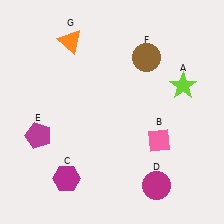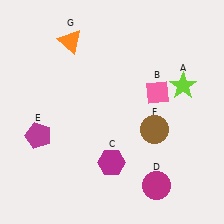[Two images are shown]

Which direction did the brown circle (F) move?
The brown circle (F) moved down.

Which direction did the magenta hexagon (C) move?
The magenta hexagon (C) moved right.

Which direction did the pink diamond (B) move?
The pink diamond (B) moved up.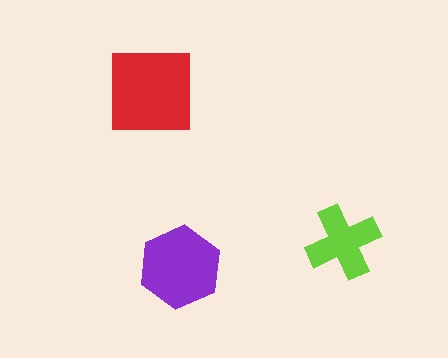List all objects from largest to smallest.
The red square, the purple hexagon, the lime cross.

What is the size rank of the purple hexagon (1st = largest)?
2nd.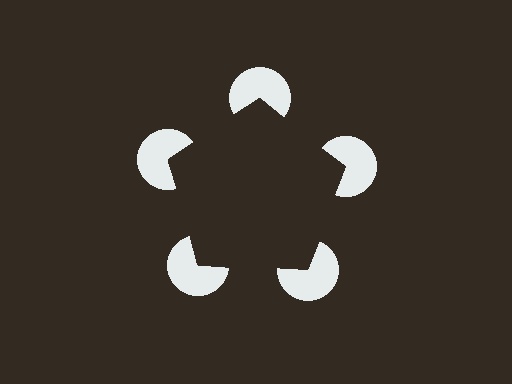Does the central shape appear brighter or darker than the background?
It typically appears slightly darker than the background, even though no actual brightness change is drawn.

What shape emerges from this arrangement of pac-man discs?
An illusory pentagon — its edges are inferred from the aligned wedge cuts in the pac-man discs, not physically drawn.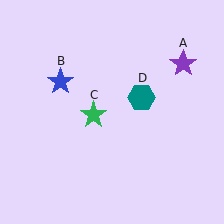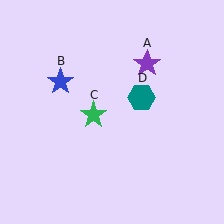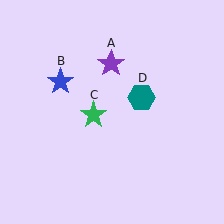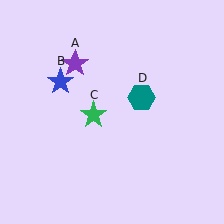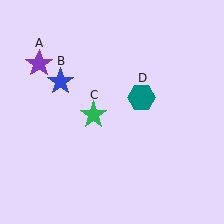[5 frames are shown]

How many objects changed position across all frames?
1 object changed position: purple star (object A).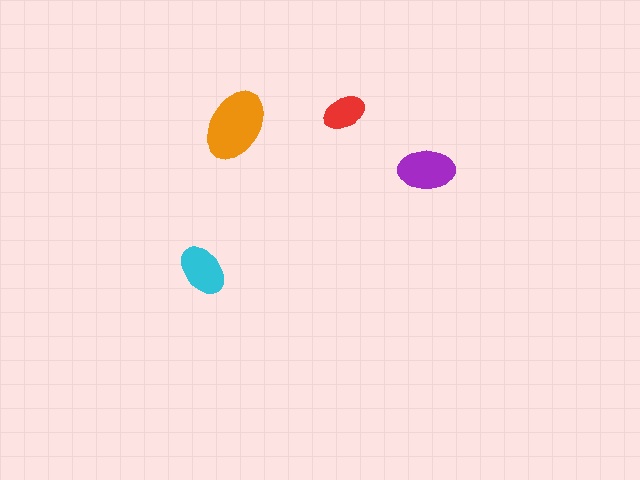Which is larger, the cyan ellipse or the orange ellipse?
The orange one.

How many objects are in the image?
There are 4 objects in the image.